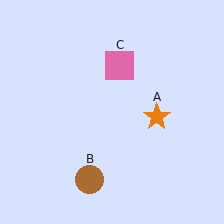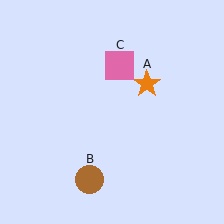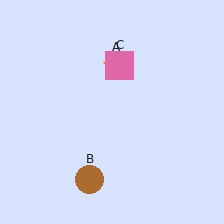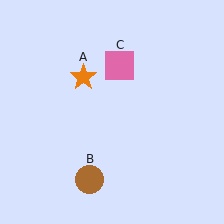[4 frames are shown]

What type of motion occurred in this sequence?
The orange star (object A) rotated counterclockwise around the center of the scene.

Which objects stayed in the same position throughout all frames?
Brown circle (object B) and pink square (object C) remained stationary.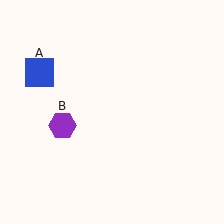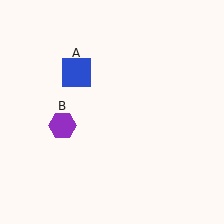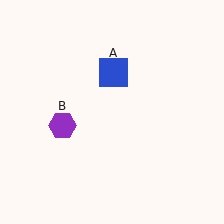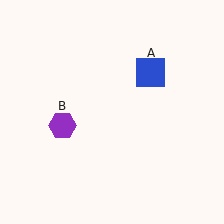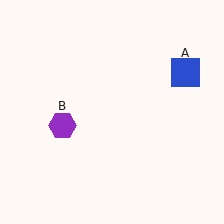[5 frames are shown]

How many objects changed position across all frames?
1 object changed position: blue square (object A).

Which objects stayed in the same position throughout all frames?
Purple hexagon (object B) remained stationary.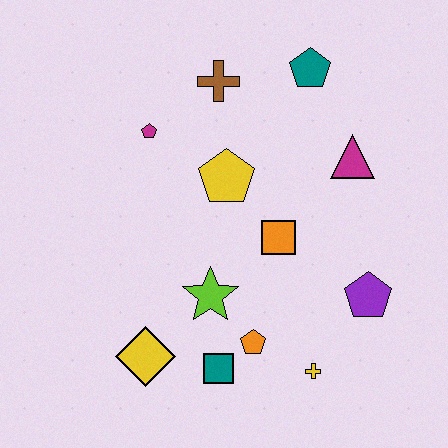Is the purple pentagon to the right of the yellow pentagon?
Yes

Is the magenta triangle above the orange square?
Yes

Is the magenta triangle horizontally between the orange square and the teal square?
No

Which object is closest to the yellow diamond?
The teal square is closest to the yellow diamond.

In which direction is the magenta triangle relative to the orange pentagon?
The magenta triangle is above the orange pentagon.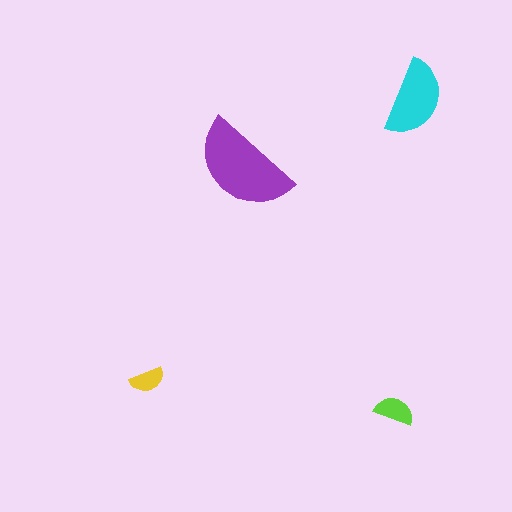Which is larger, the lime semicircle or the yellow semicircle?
The lime one.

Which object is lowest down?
The lime semicircle is bottommost.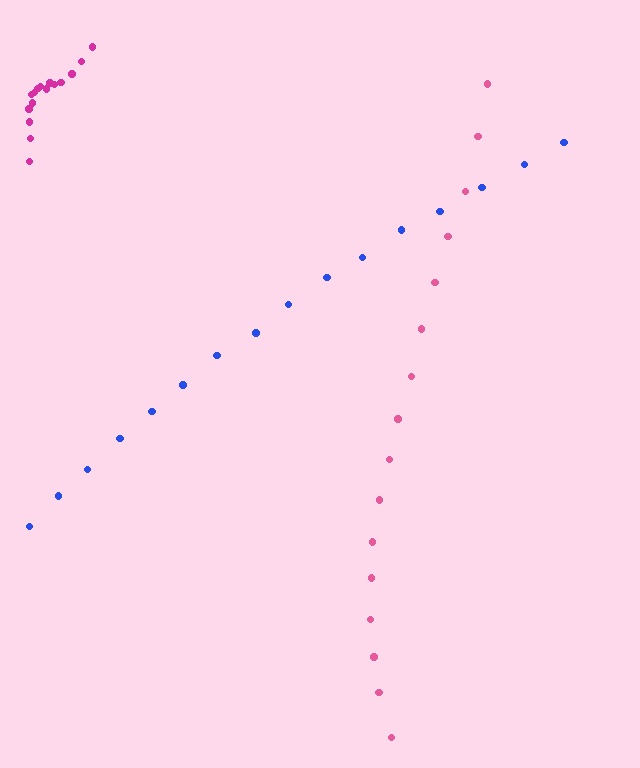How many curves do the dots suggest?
There are 3 distinct paths.